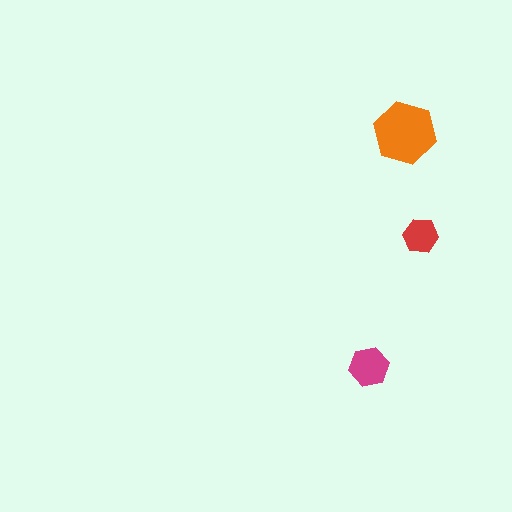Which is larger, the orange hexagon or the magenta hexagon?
The orange one.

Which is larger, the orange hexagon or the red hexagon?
The orange one.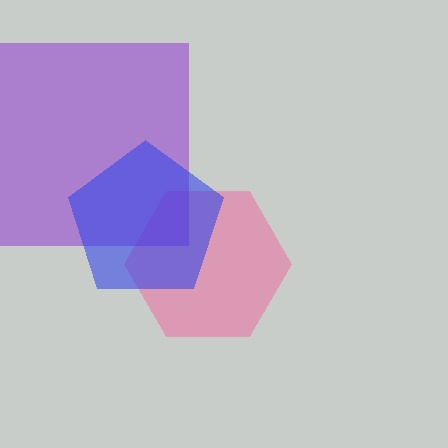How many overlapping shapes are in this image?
There are 3 overlapping shapes in the image.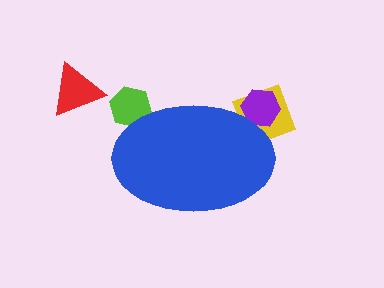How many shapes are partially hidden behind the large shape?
3 shapes are partially hidden.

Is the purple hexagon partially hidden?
Yes, the purple hexagon is partially hidden behind the blue ellipse.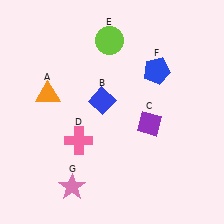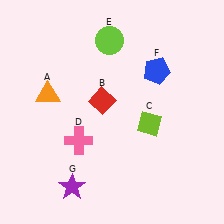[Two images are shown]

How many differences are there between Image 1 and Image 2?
There are 3 differences between the two images.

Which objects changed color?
B changed from blue to red. C changed from purple to lime. G changed from pink to purple.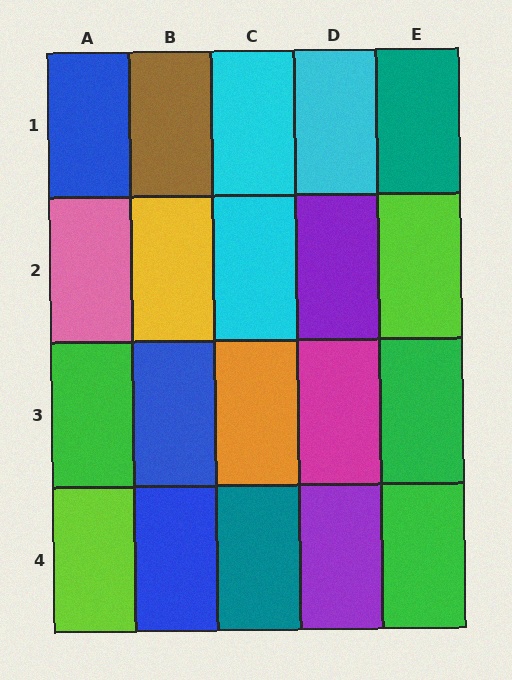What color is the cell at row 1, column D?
Cyan.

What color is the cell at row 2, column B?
Yellow.